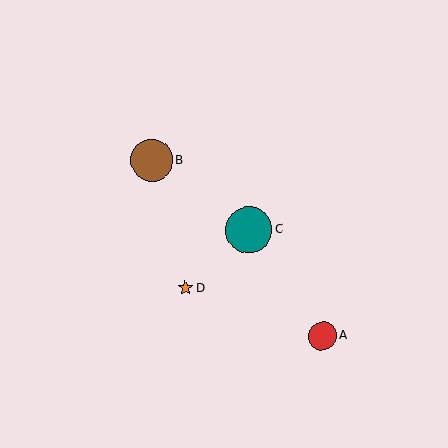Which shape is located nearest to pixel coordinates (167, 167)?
The brown circle (labeled B) at (152, 161) is nearest to that location.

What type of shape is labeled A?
Shape A is a red circle.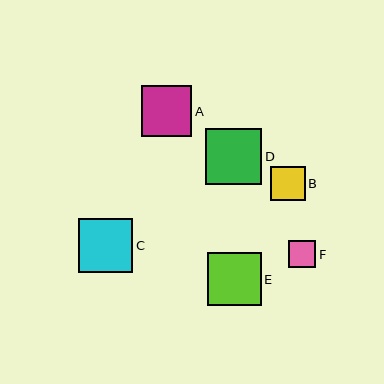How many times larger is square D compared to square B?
Square D is approximately 1.6 times the size of square B.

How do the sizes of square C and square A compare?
Square C and square A are approximately the same size.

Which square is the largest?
Square D is the largest with a size of approximately 56 pixels.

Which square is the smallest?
Square F is the smallest with a size of approximately 27 pixels.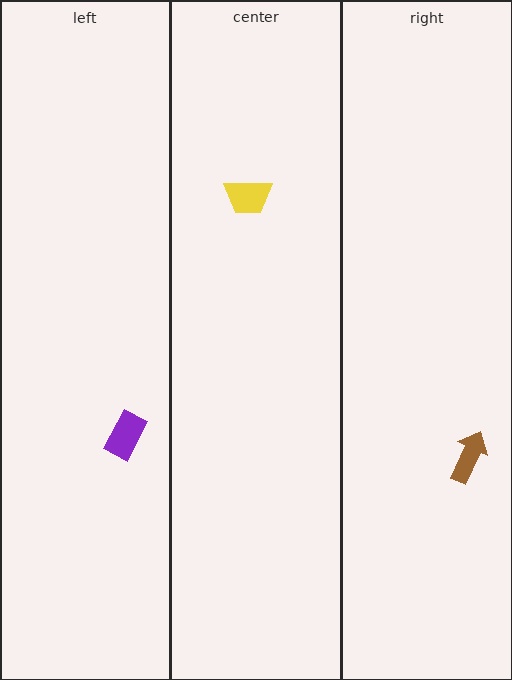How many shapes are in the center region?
1.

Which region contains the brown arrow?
The right region.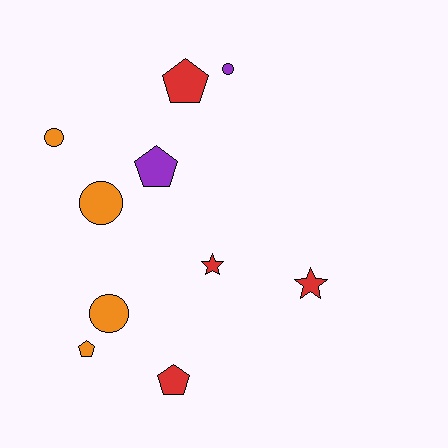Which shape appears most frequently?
Pentagon, with 4 objects.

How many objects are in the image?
There are 10 objects.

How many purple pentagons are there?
There is 1 purple pentagon.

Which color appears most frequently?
Orange, with 4 objects.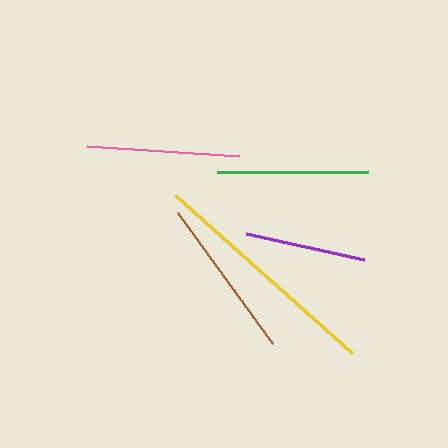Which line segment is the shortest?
The purple line is the shortest at approximately 120 pixels.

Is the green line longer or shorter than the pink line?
The pink line is longer than the green line.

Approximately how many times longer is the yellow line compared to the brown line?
The yellow line is approximately 1.5 times the length of the brown line.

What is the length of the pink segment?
The pink segment is approximately 152 pixels long.